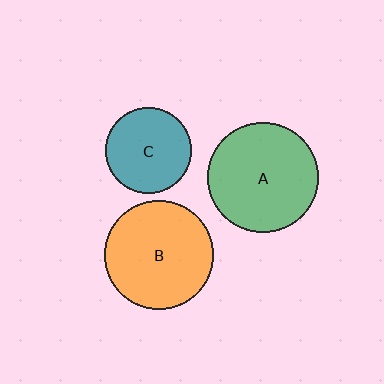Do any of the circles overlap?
No, none of the circles overlap.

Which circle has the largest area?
Circle A (green).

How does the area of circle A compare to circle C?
Approximately 1.7 times.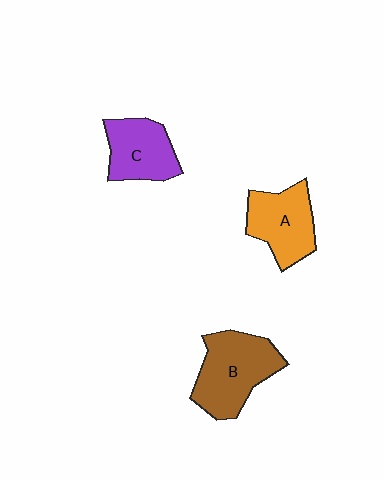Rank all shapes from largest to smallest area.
From largest to smallest: B (brown), A (orange), C (purple).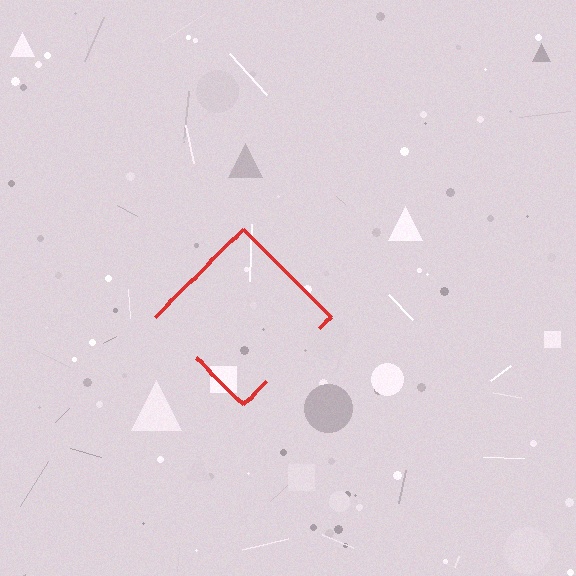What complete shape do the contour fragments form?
The contour fragments form a diamond.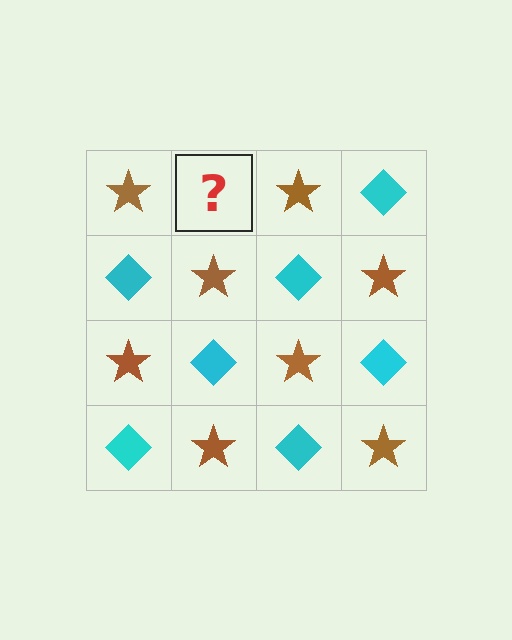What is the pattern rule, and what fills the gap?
The rule is that it alternates brown star and cyan diamond in a checkerboard pattern. The gap should be filled with a cyan diamond.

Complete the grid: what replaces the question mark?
The question mark should be replaced with a cyan diamond.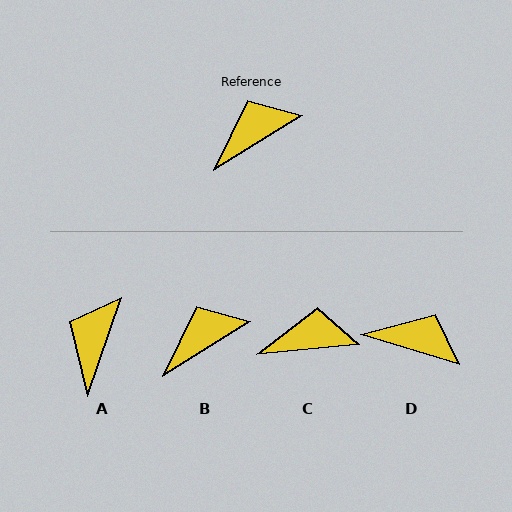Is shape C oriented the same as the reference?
No, it is off by about 26 degrees.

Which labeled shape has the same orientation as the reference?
B.